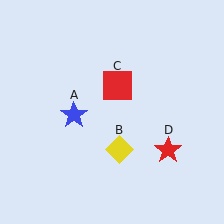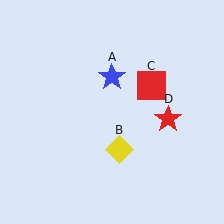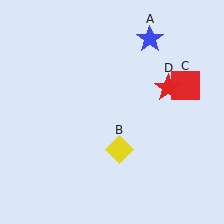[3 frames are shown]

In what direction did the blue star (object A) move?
The blue star (object A) moved up and to the right.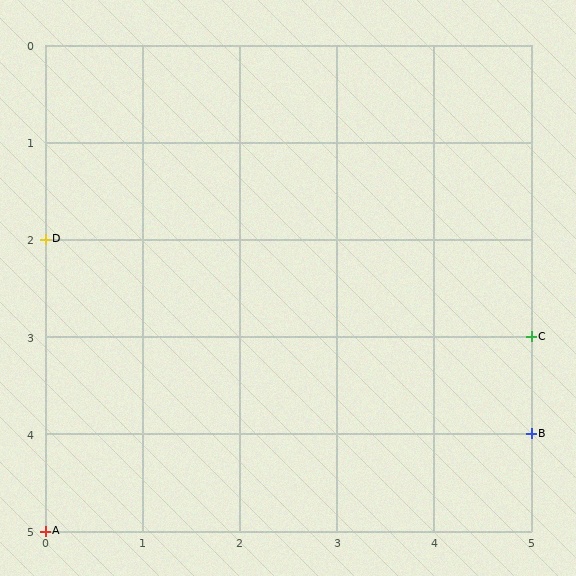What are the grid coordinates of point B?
Point B is at grid coordinates (5, 4).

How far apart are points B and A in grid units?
Points B and A are 5 columns and 1 row apart (about 5.1 grid units diagonally).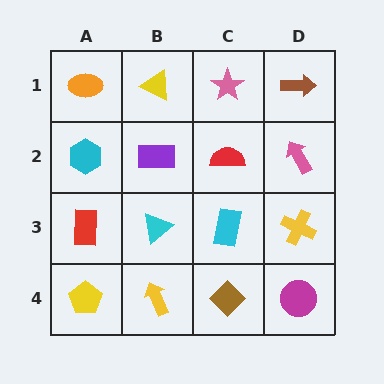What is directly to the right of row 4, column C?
A magenta circle.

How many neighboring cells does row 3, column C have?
4.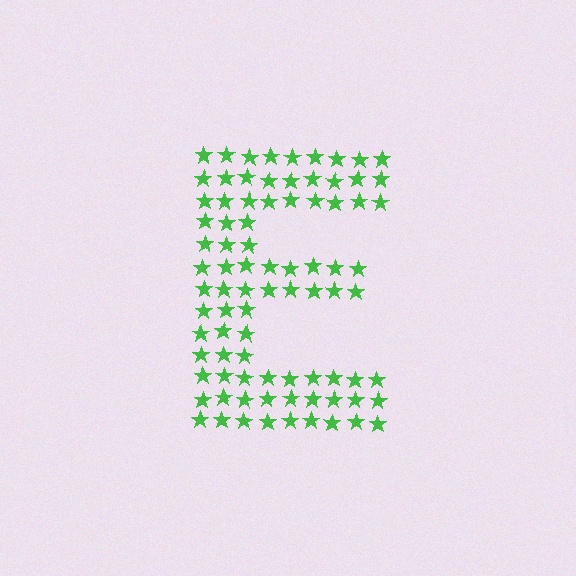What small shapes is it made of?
It is made of small stars.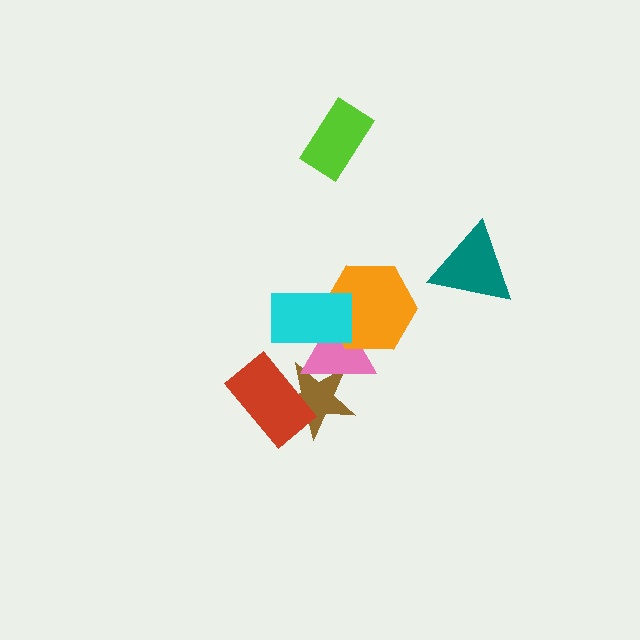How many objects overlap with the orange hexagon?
2 objects overlap with the orange hexagon.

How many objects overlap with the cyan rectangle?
2 objects overlap with the cyan rectangle.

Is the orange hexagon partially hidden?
Yes, it is partially covered by another shape.